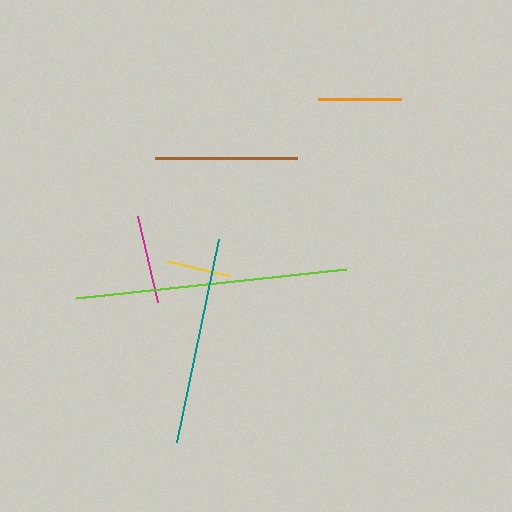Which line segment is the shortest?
The yellow line is the shortest at approximately 65 pixels.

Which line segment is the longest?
The lime line is the longest at approximately 271 pixels.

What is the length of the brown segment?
The brown segment is approximately 141 pixels long.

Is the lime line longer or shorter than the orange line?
The lime line is longer than the orange line.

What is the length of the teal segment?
The teal segment is approximately 207 pixels long.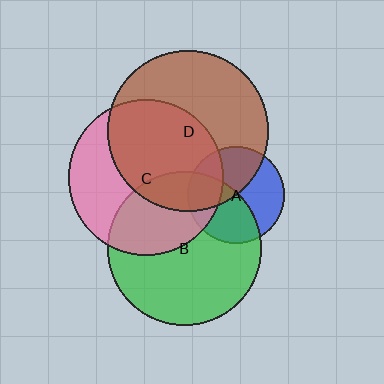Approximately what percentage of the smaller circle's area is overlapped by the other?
Approximately 45%.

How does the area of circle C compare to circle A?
Approximately 2.6 times.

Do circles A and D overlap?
Yes.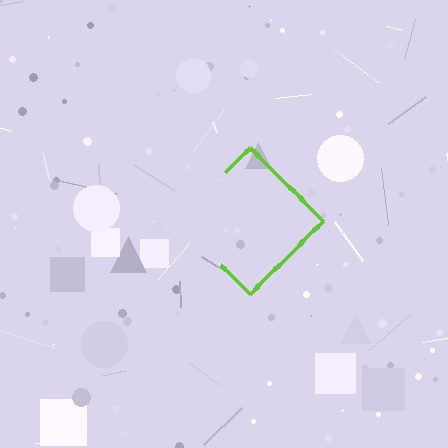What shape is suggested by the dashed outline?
The dashed outline suggests a diamond.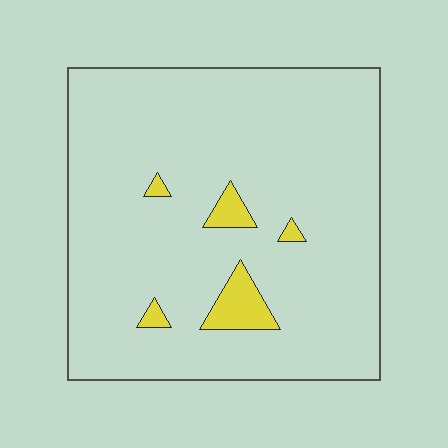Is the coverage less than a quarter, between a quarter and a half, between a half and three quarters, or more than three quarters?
Less than a quarter.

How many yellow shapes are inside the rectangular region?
5.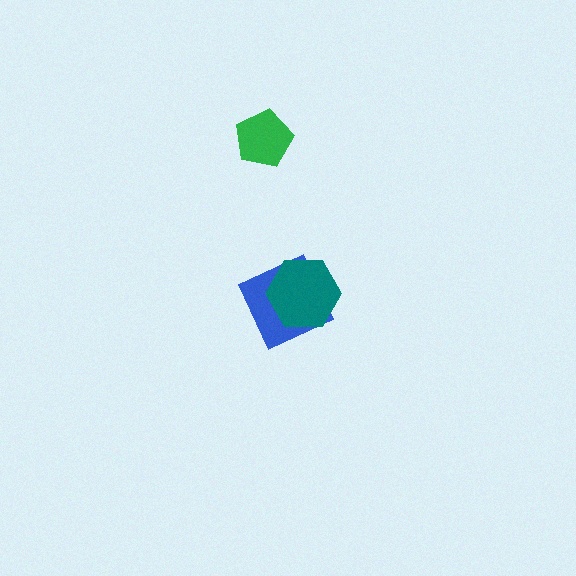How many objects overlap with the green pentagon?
0 objects overlap with the green pentagon.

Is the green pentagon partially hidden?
No, no other shape covers it.